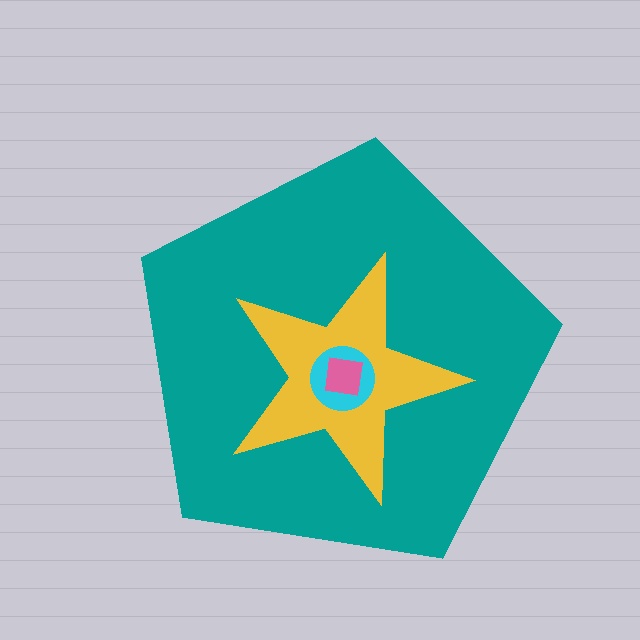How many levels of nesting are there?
4.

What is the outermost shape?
The teal pentagon.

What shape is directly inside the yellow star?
The cyan circle.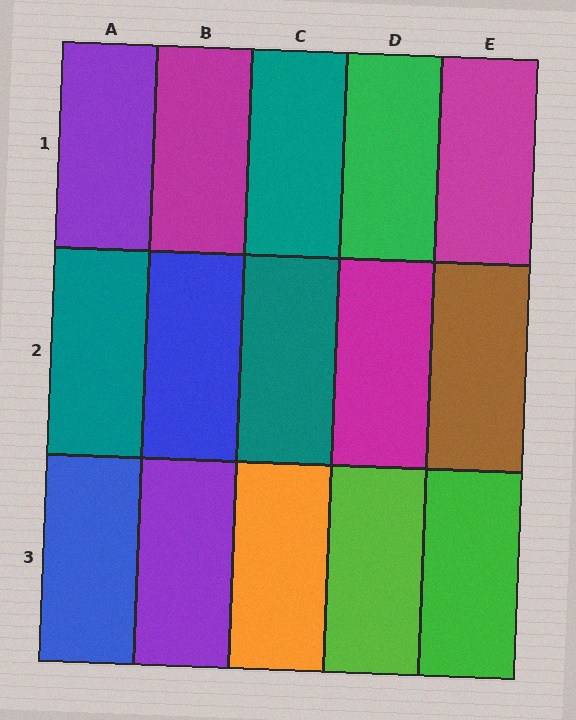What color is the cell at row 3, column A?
Blue.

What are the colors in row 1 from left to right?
Purple, magenta, teal, green, magenta.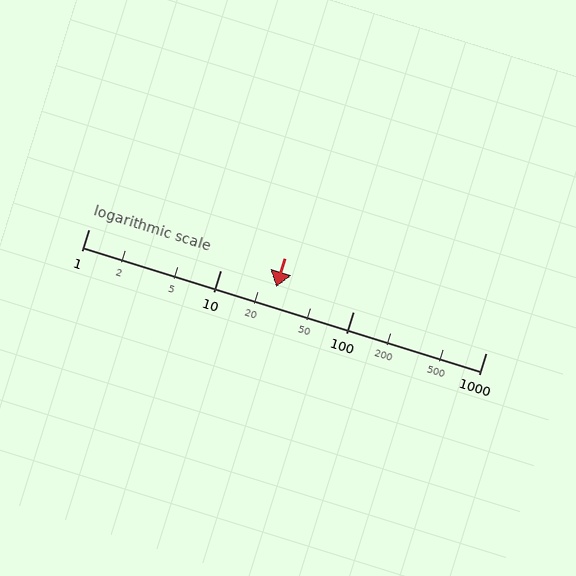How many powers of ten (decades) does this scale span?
The scale spans 3 decades, from 1 to 1000.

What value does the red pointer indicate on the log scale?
The pointer indicates approximately 26.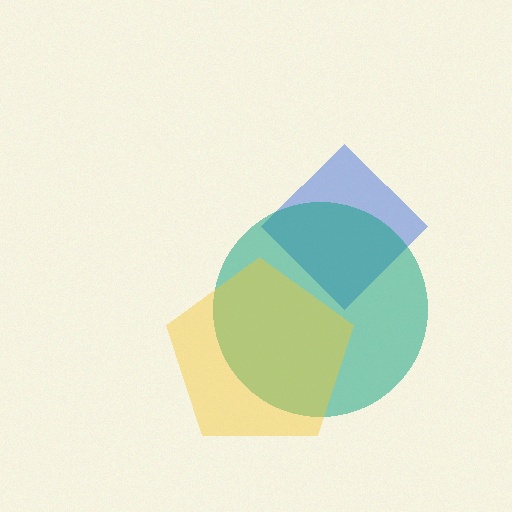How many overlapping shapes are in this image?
There are 3 overlapping shapes in the image.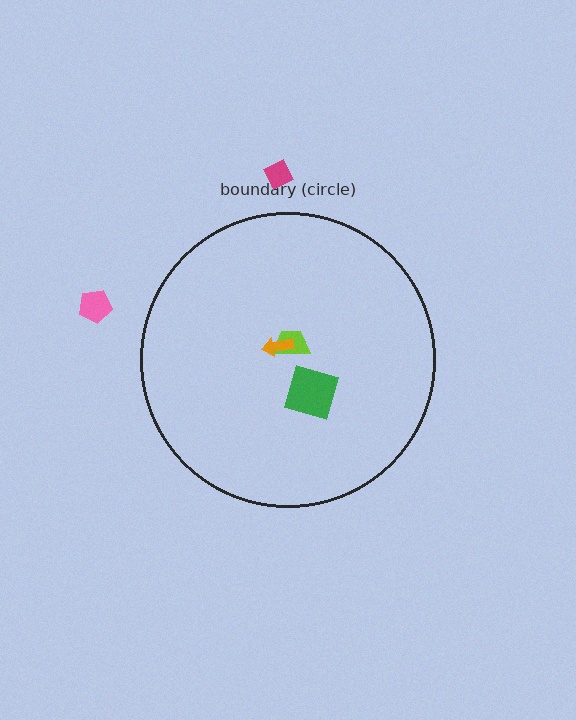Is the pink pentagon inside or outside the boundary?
Outside.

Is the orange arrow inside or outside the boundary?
Inside.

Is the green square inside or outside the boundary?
Inside.